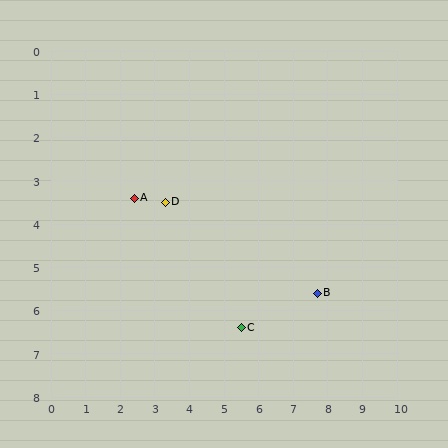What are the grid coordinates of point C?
Point C is at approximately (5.5, 6.4).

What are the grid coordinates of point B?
Point B is at approximately (7.7, 5.6).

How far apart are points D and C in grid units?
Points D and C are about 3.6 grid units apart.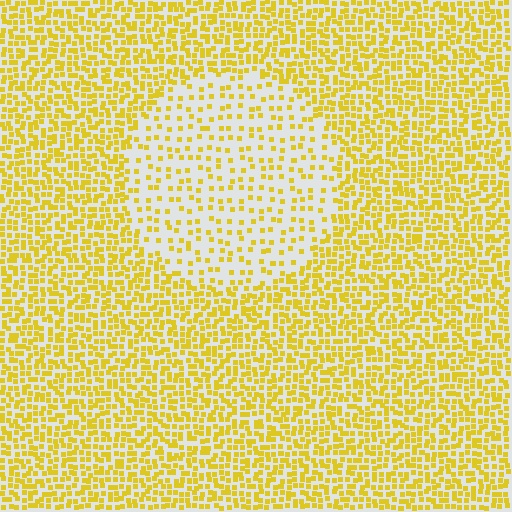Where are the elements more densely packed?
The elements are more densely packed outside the circle boundary.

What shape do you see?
I see a circle.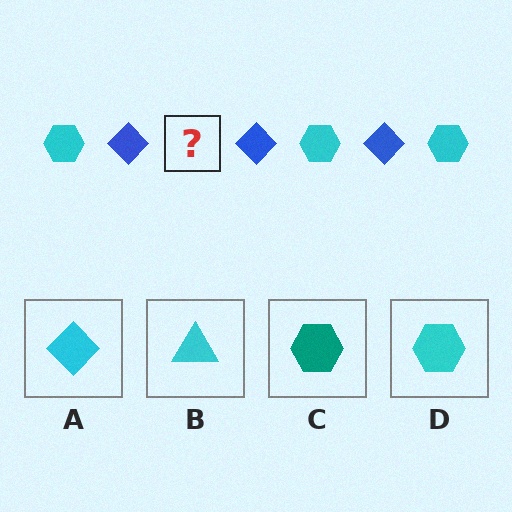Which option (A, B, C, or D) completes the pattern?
D.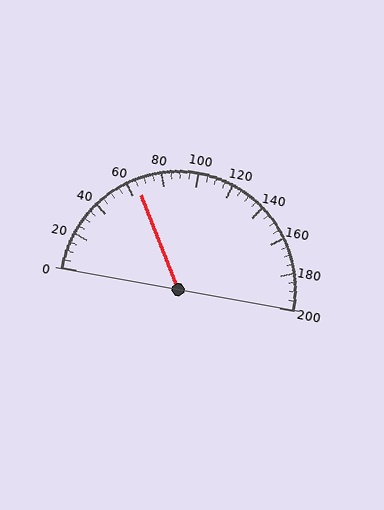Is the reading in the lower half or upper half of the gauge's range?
The reading is in the lower half of the range (0 to 200).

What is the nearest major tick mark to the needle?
The nearest major tick mark is 60.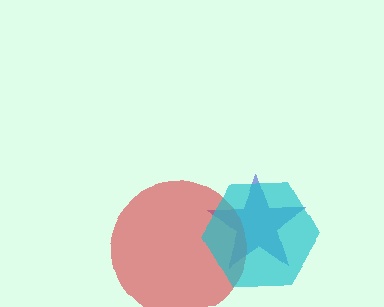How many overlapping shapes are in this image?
There are 3 overlapping shapes in the image.